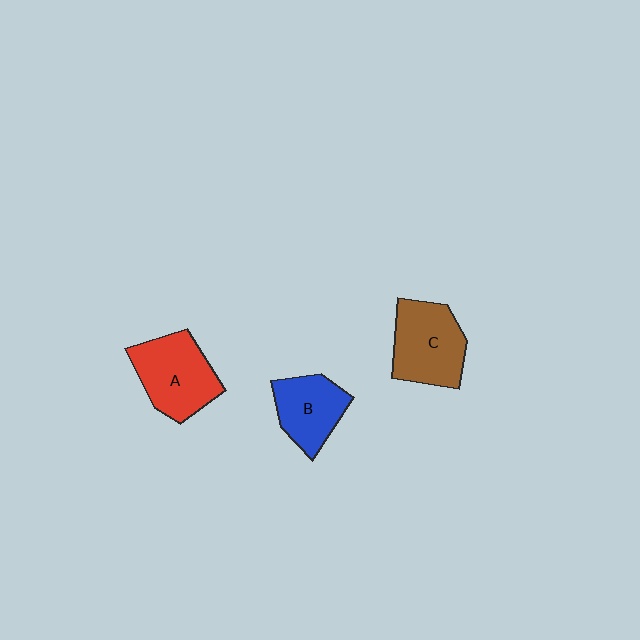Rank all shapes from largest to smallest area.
From largest to smallest: A (red), C (brown), B (blue).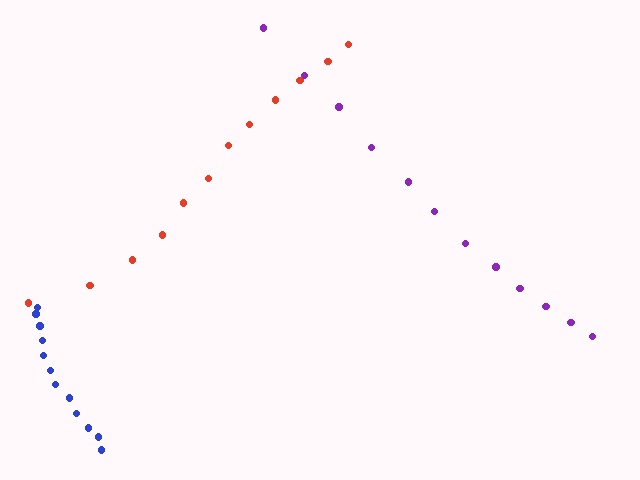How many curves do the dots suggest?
There are 3 distinct paths.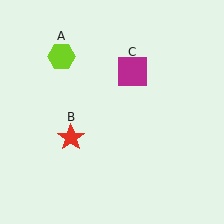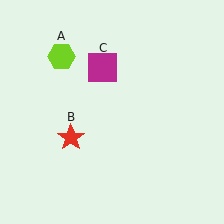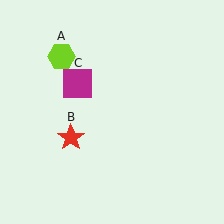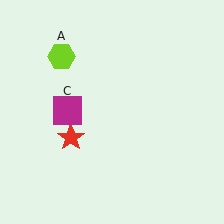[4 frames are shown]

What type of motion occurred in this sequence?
The magenta square (object C) rotated counterclockwise around the center of the scene.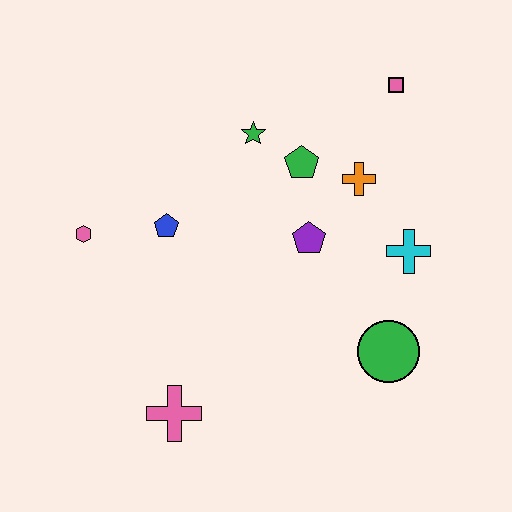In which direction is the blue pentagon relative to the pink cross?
The blue pentagon is above the pink cross.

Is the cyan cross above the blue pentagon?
No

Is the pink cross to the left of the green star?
Yes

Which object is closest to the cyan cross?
The orange cross is closest to the cyan cross.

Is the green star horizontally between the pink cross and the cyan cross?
Yes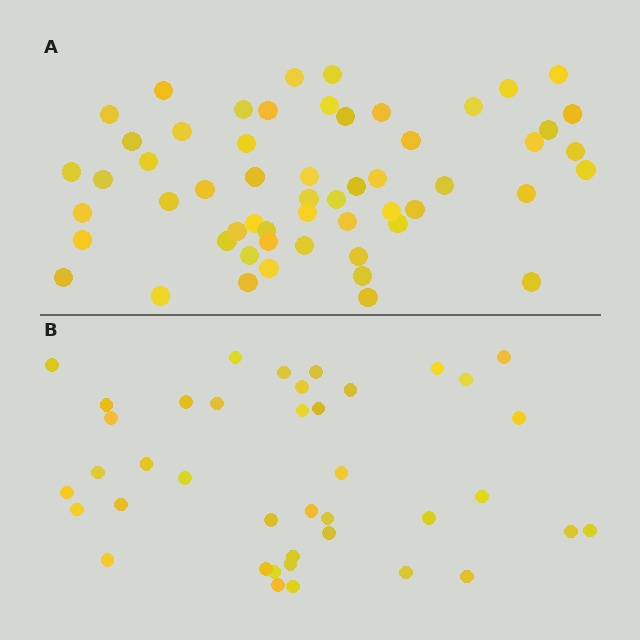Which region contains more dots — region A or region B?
Region A (the top region) has more dots.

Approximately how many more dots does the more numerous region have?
Region A has approximately 15 more dots than region B.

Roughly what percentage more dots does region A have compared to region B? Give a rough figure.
About 40% more.